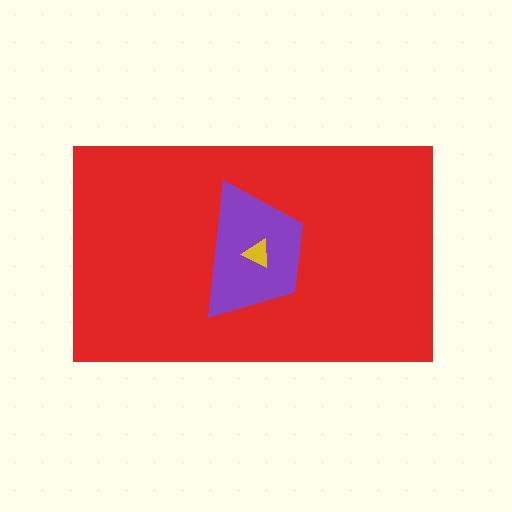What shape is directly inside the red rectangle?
The purple trapezoid.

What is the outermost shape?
The red rectangle.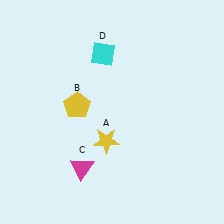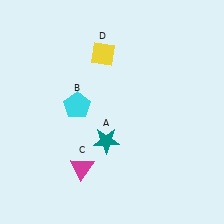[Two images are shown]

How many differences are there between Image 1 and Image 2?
There are 3 differences between the two images.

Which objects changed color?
A changed from yellow to teal. B changed from yellow to cyan. D changed from cyan to yellow.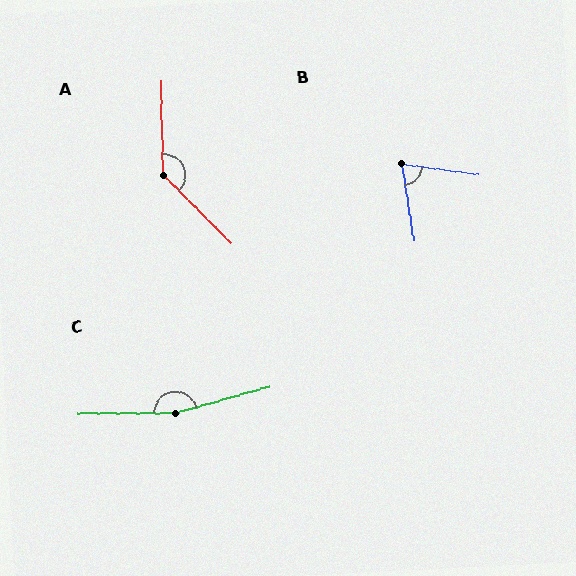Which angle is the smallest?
B, at approximately 73 degrees.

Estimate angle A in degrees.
Approximately 137 degrees.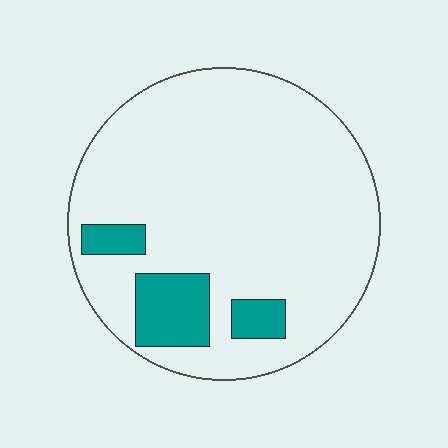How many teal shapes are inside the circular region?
3.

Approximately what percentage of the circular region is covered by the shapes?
Approximately 15%.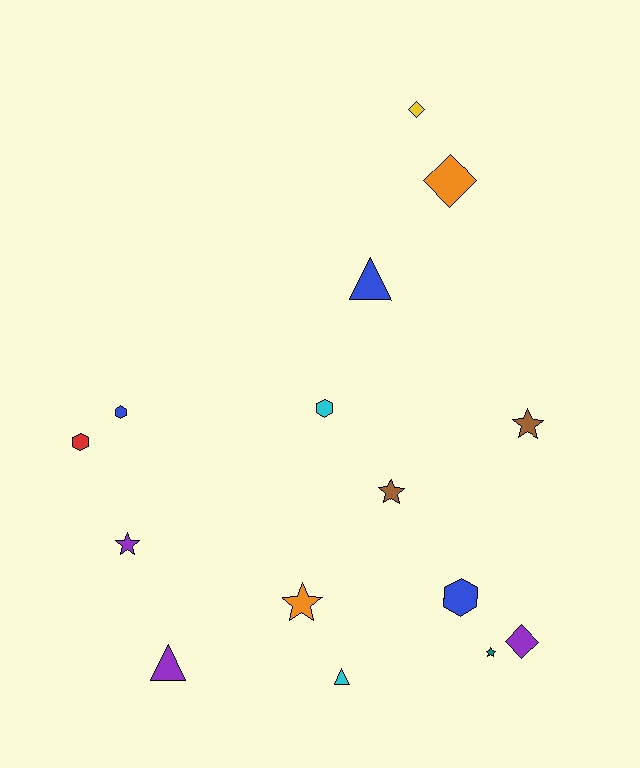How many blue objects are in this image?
There are 3 blue objects.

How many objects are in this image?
There are 15 objects.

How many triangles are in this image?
There are 3 triangles.